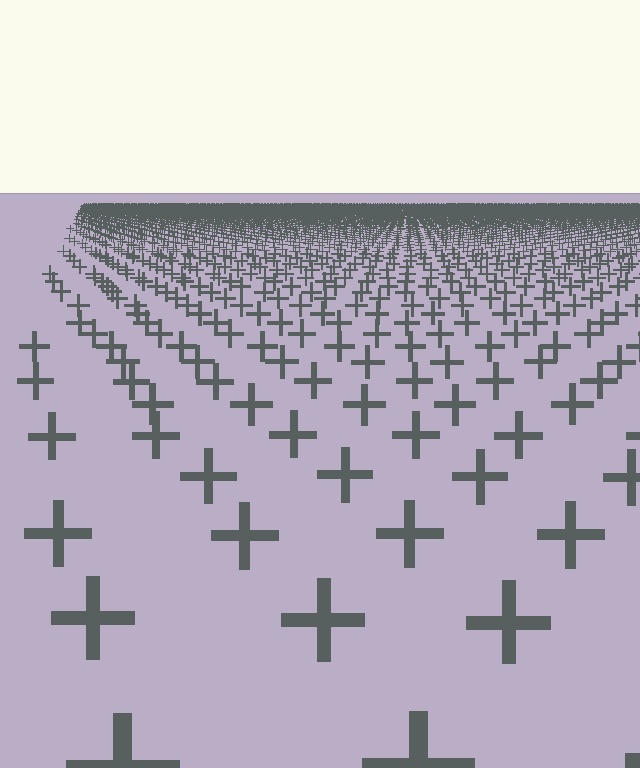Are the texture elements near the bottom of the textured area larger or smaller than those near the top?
Larger. Near the bottom, elements are closer to the viewer and appear at a bigger on-screen size.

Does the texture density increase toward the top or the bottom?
Density increases toward the top.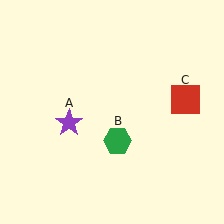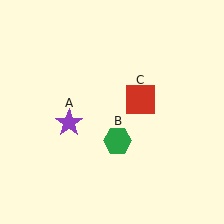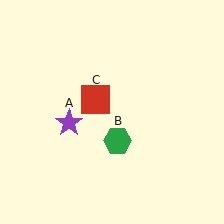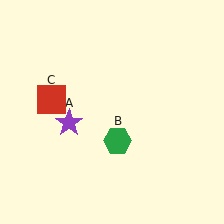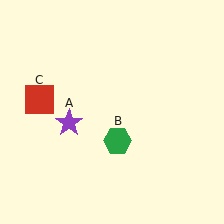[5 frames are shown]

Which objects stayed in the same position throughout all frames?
Purple star (object A) and green hexagon (object B) remained stationary.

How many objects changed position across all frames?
1 object changed position: red square (object C).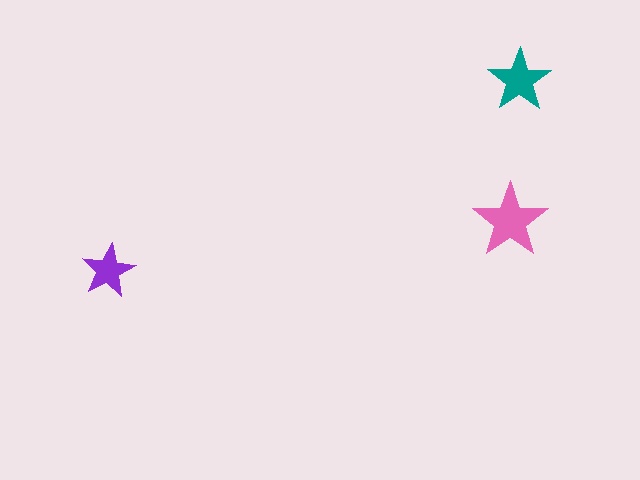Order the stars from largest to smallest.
the pink one, the teal one, the purple one.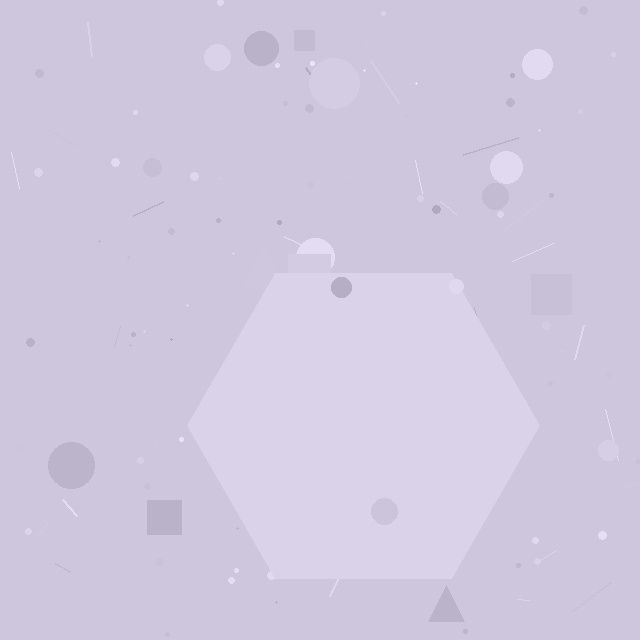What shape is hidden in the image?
A hexagon is hidden in the image.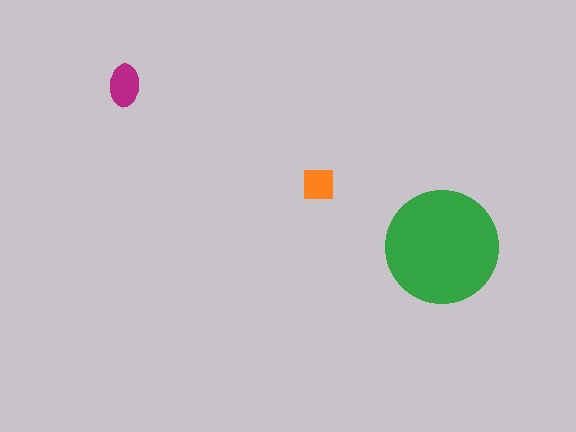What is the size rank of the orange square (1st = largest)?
3rd.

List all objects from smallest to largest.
The orange square, the magenta ellipse, the green circle.